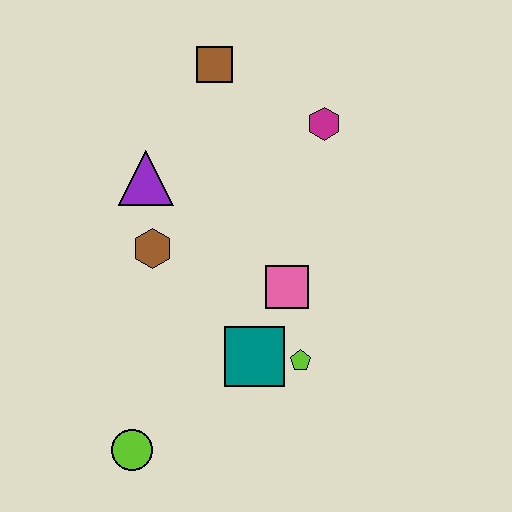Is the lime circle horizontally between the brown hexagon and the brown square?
No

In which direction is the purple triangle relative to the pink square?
The purple triangle is to the left of the pink square.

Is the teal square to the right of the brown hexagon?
Yes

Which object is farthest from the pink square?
The brown square is farthest from the pink square.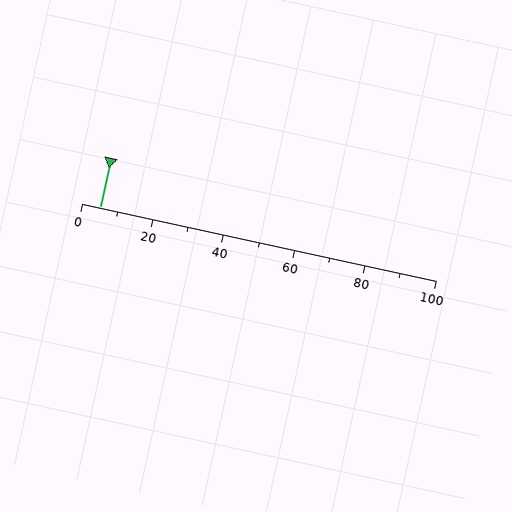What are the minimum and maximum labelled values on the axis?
The axis runs from 0 to 100.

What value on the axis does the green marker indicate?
The marker indicates approximately 5.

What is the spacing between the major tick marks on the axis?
The major ticks are spaced 20 apart.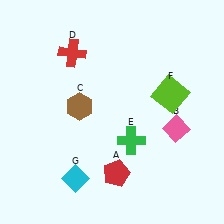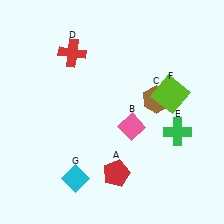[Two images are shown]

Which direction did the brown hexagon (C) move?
The brown hexagon (C) moved right.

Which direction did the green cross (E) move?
The green cross (E) moved right.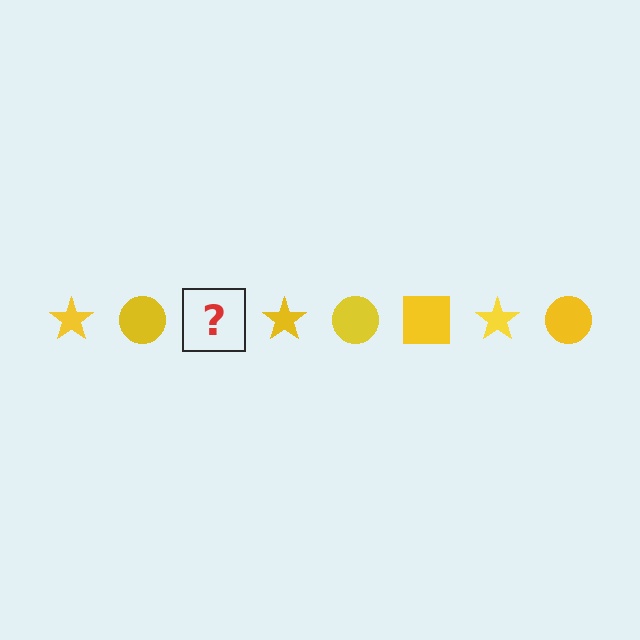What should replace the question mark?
The question mark should be replaced with a yellow square.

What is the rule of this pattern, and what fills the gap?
The rule is that the pattern cycles through star, circle, square shapes in yellow. The gap should be filled with a yellow square.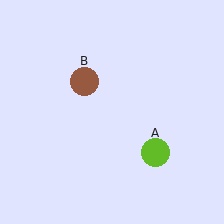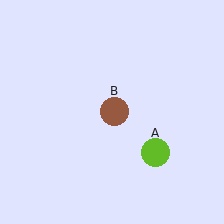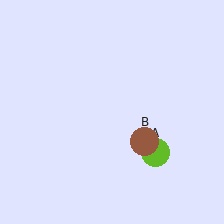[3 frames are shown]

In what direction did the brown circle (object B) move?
The brown circle (object B) moved down and to the right.